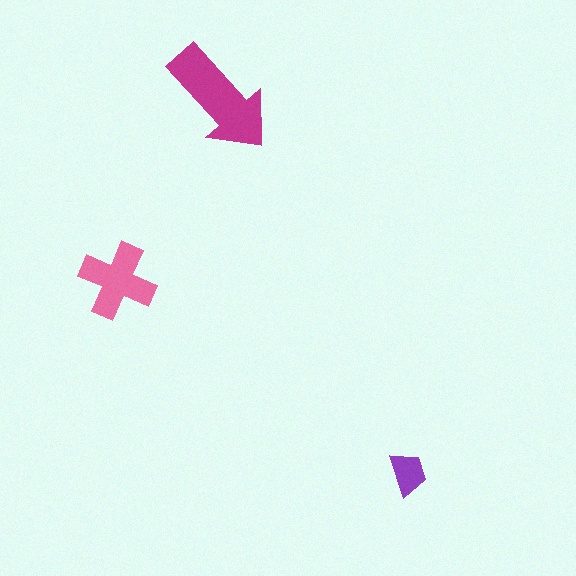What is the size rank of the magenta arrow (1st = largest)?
1st.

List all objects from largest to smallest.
The magenta arrow, the pink cross, the purple trapezoid.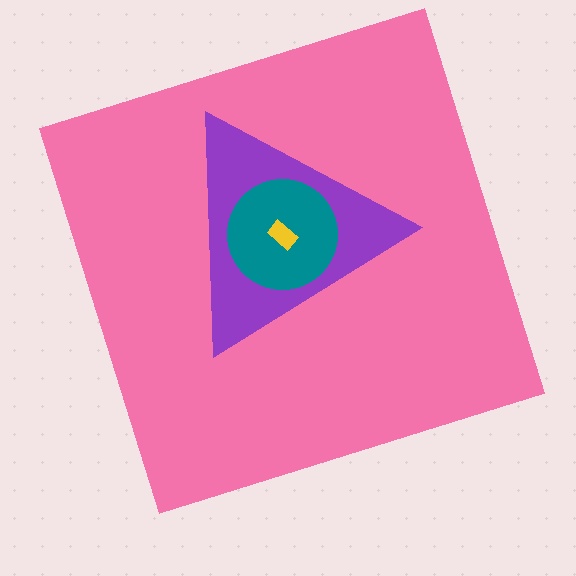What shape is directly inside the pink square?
The purple triangle.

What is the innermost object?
The yellow rectangle.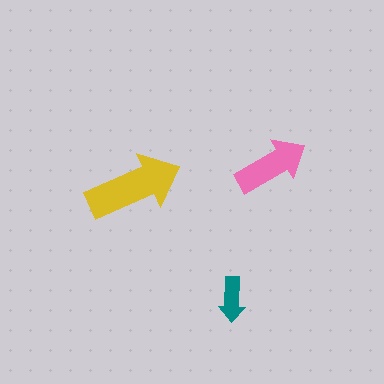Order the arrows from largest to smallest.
the yellow one, the pink one, the teal one.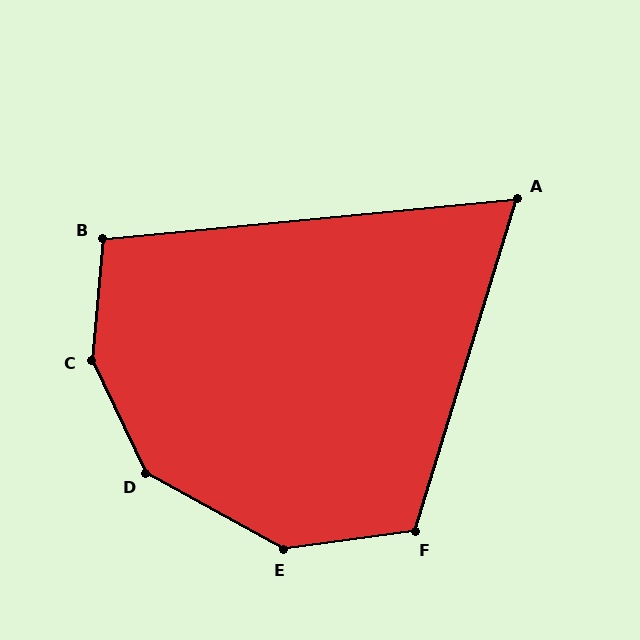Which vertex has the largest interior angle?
C, at approximately 149 degrees.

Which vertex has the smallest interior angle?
A, at approximately 67 degrees.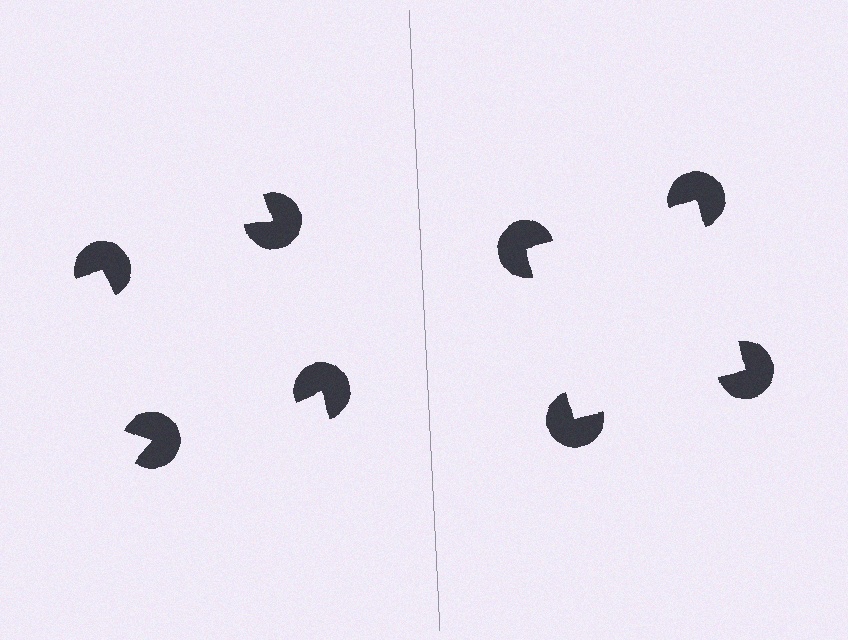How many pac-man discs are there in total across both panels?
8 — 4 on each side.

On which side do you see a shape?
An illusory square appears on the right side. On the left side the wedge cuts are rotated, so no coherent shape forms.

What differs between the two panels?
The pac-man discs are positioned identically on both sides; only the wedge orientations differ. On the right they align to a square; on the left they are misaligned.